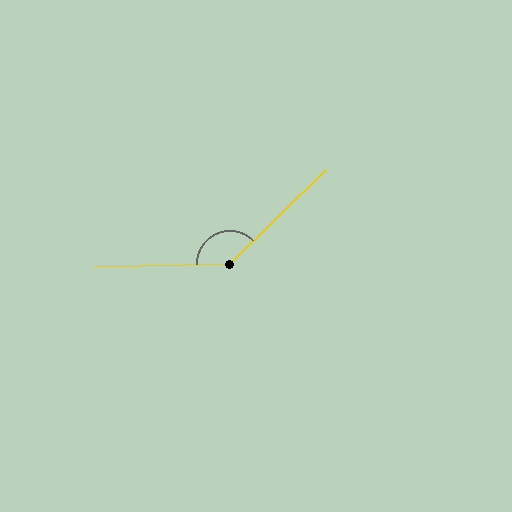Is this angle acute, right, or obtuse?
It is obtuse.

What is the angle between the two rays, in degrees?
Approximately 137 degrees.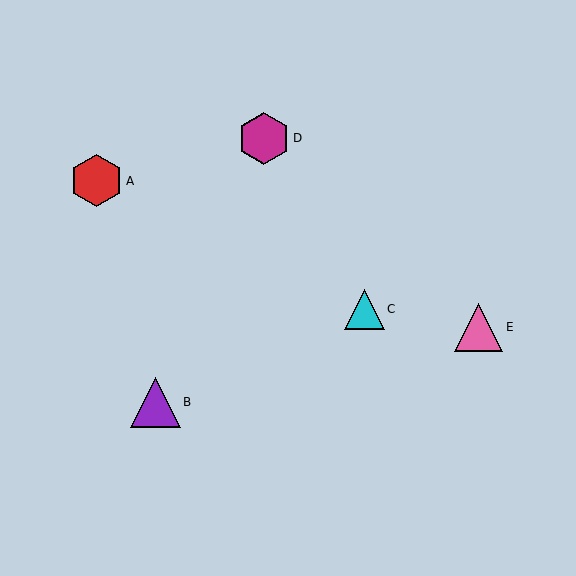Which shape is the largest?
The red hexagon (labeled A) is the largest.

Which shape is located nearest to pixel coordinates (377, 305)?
The cyan triangle (labeled C) at (364, 309) is nearest to that location.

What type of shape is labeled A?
Shape A is a red hexagon.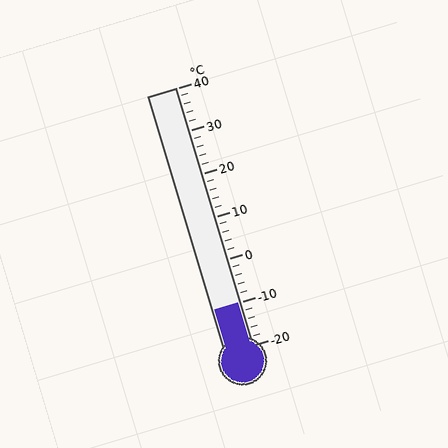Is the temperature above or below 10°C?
The temperature is below 10°C.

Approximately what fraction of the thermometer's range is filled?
The thermometer is filled to approximately 15% of its range.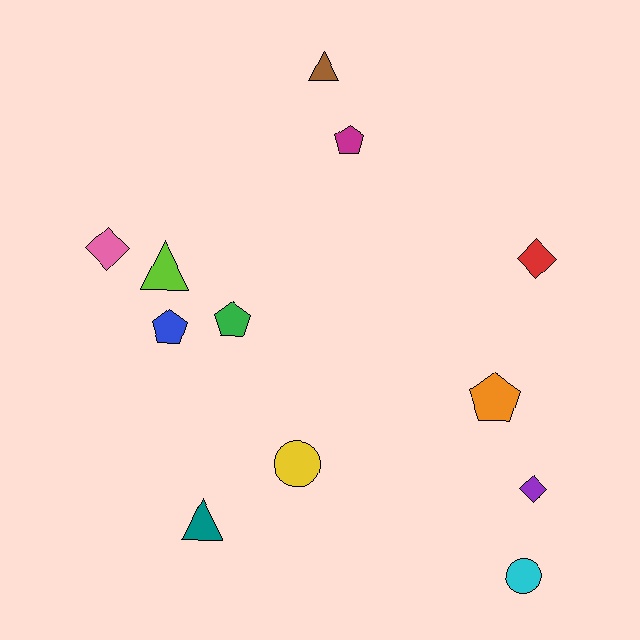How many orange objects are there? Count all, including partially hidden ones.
There is 1 orange object.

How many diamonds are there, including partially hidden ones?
There are 3 diamonds.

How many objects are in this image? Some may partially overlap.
There are 12 objects.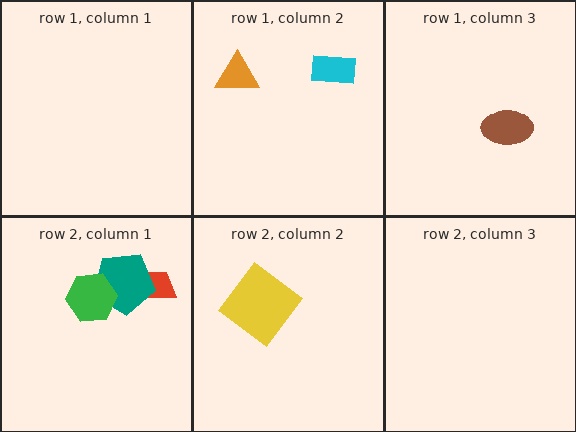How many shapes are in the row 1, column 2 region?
2.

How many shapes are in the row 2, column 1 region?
3.